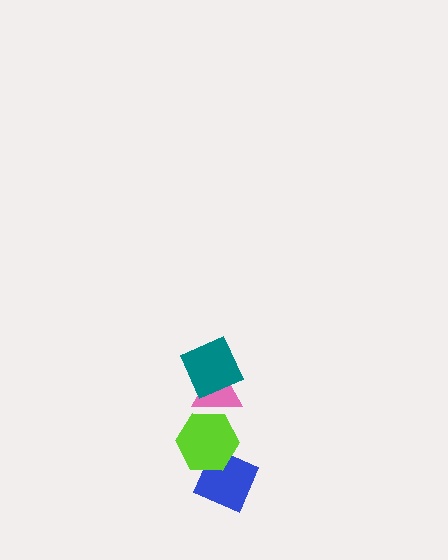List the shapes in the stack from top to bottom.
From top to bottom: the teal square, the pink triangle, the lime hexagon, the blue diamond.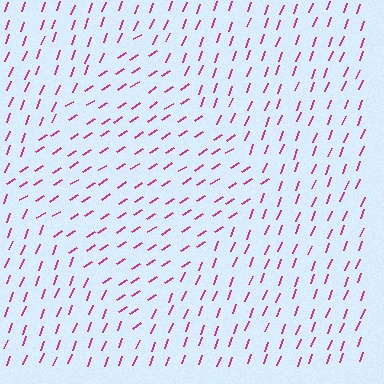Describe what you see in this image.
The image is filled with small magenta line segments. A diamond region in the image has lines oriented differently from the surrounding lines, creating a visible texture boundary.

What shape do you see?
I see a diamond.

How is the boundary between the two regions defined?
The boundary is defined purely by a change in line orientation (approximately 36 degrees difference). All lines are the same color and thickness.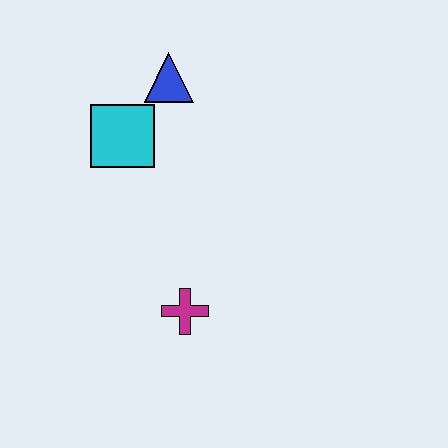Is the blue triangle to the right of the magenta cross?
No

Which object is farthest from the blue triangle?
The magenta cross is farthest from the blue triangle.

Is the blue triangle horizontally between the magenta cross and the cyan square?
Yes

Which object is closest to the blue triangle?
The cyan square is closest to the blue triangle.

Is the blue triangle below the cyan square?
No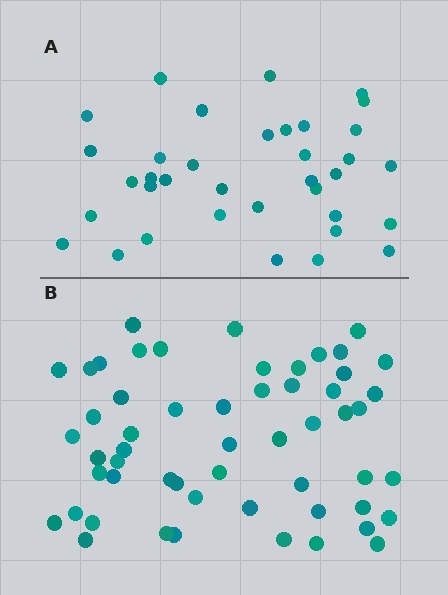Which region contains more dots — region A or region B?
Region B (the bottom region) has more dots.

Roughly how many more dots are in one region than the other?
Region B has approximately 20 more dots than region A.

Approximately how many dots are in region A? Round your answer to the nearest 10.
About 40 dots. (The exact count is 36, which rounds to 40.)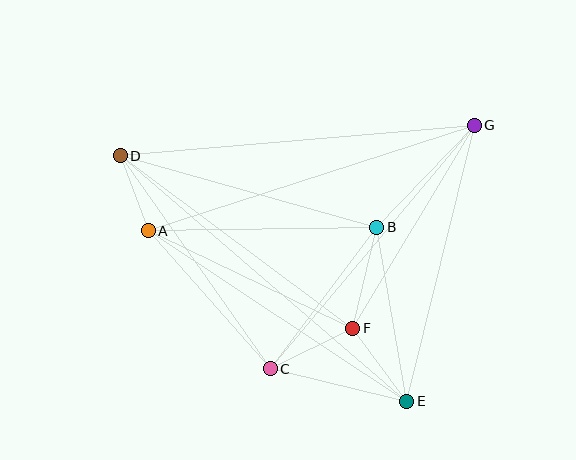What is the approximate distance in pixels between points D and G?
The distance between D and G is approximately 355 pixels.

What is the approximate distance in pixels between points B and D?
The distance between B and D is approximately 266 pixels.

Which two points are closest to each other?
Points A and D are closest to each other.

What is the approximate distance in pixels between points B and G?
The distance between B and G is approximately 141 pixels.